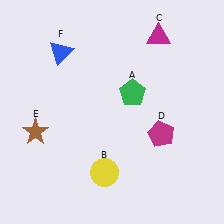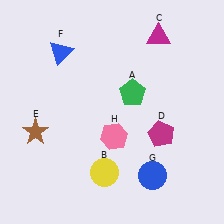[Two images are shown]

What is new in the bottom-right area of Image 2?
A blue circle (G) was added in the bottom-right area of Image 2.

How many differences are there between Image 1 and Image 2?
There are 2 differences between the two images.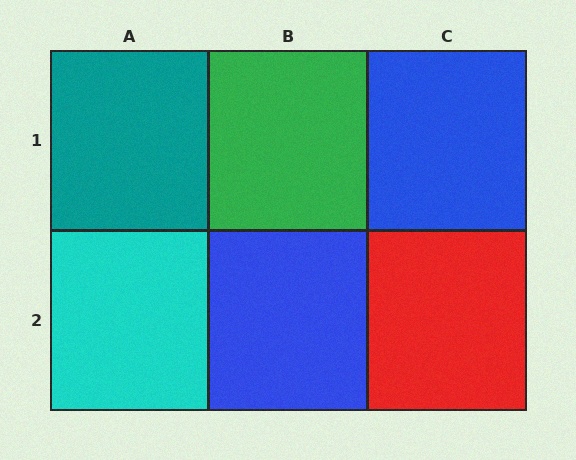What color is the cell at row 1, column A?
Teal.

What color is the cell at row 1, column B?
Green.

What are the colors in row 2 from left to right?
Cyan, blue, red.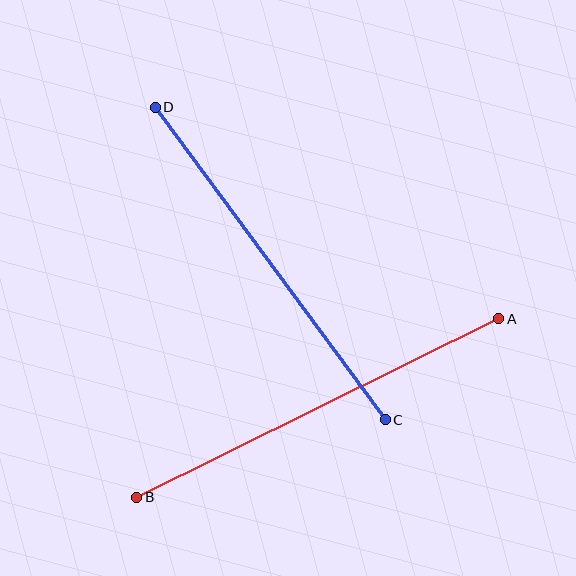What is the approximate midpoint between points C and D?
The midpoint is at approximately (270, 264) pixels.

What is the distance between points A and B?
The distance is approximately 404 pixels.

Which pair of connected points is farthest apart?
Points A and B are farthest apart.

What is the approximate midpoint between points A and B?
The midpoint is at approximately (318, 408) pixels.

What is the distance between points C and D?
The distance is approximately 388 pixels.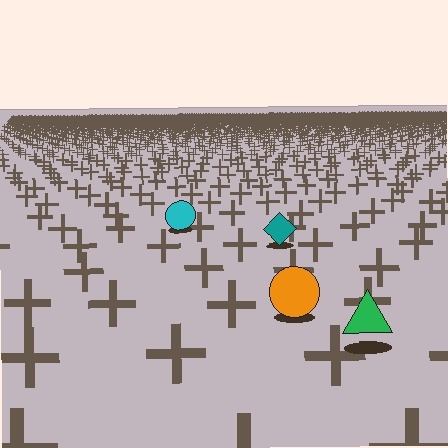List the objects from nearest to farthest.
From nearest to farthest: the green triangle, the orange circle, the teal diamond, the cyan circle.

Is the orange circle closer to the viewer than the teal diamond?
Yes. The orange circle is closer — you can tell from the texture gradient: the ground texture is coarser near it.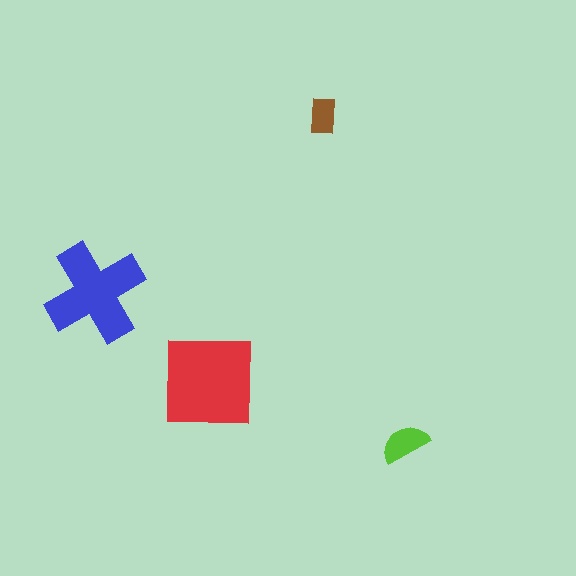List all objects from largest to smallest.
The red square, the blue cross, the lime semicircle, the brown rectangle.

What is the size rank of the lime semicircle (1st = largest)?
3rd.